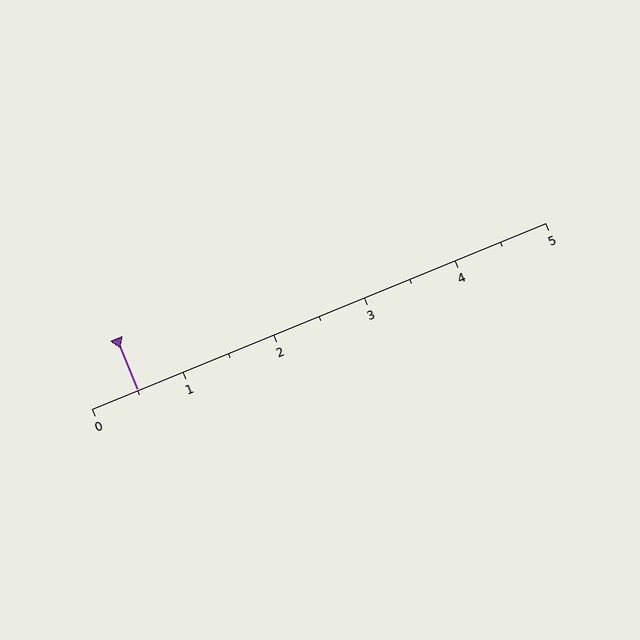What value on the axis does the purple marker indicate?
The marker indicates approximately 0.5.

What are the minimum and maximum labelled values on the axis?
The axis runs from 0 to 5.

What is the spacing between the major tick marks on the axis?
The major ticks are spaced 1 apart.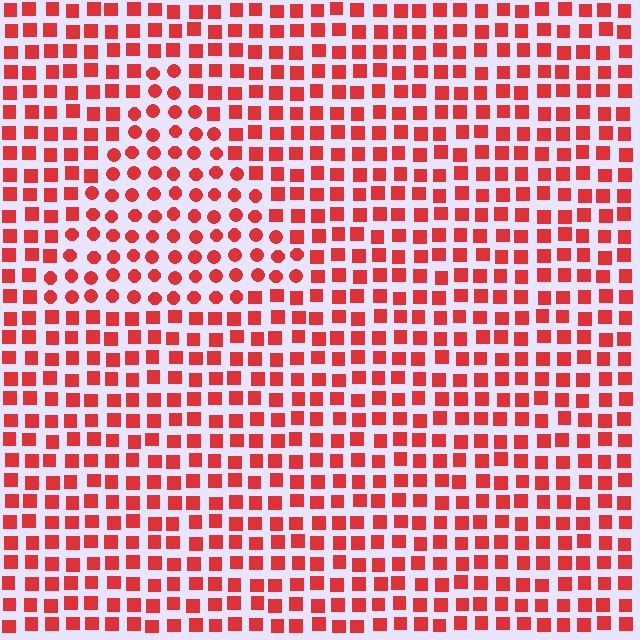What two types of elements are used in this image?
The image uses circles inside the triangle region and squares outside it.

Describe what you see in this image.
The image is filled with small red elements arranged in a uniform grid. A triangle-shaped region contains circles, while the surrounding area contains squares. The boundary is defined purely by the change in element shape.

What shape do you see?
I see a triangle.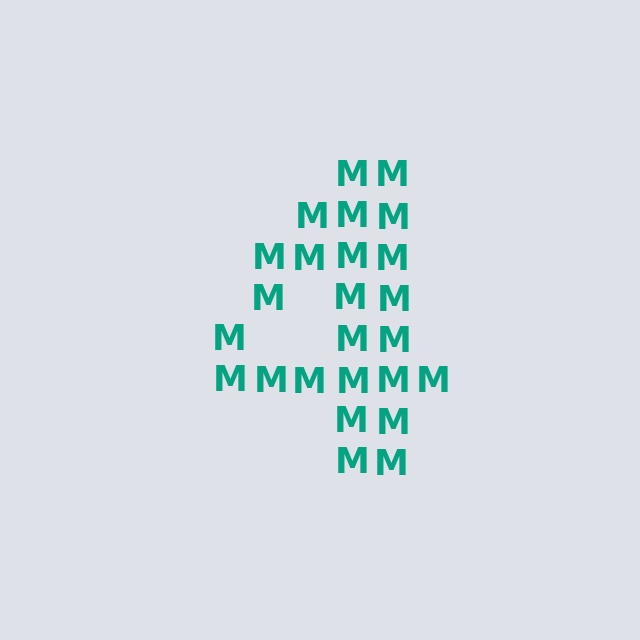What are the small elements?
The small elements are letter M's.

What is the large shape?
The large shape is the digit 4.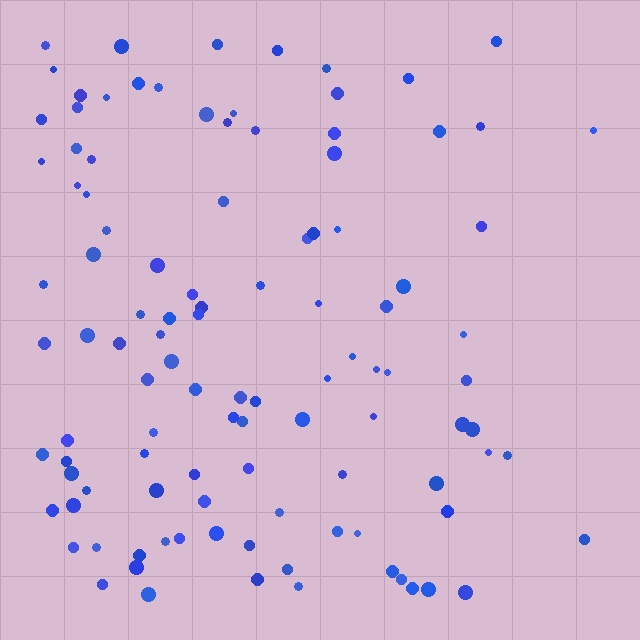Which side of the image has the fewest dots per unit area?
The right.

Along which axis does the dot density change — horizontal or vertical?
Horizontal.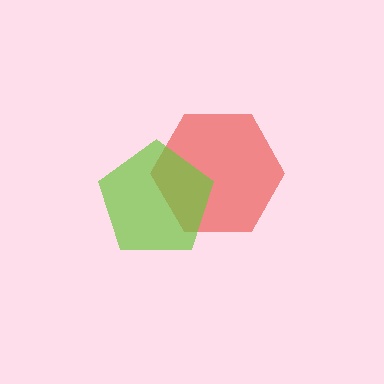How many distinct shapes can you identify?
There are 2 distinct shapes: a red hexagon, a lime pentagon.